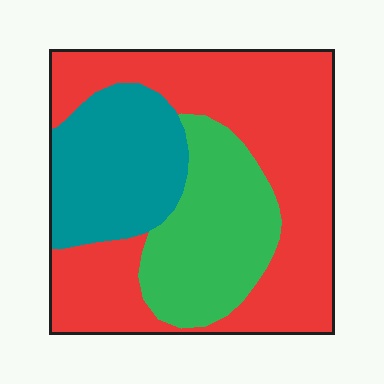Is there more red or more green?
Red.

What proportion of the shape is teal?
Teal takes up about one quarter (1/4) of the shape.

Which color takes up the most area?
Red, at roughly 55%.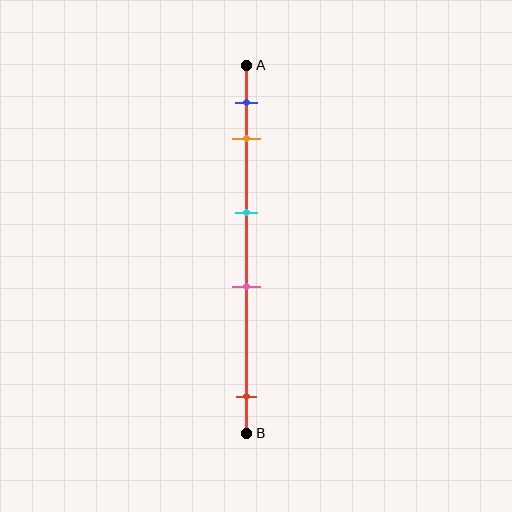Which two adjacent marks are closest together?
The blue and orange marks are the closest adjacent pair.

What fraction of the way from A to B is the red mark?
The red mark is approximately 90% (0.9) of the way from A to B.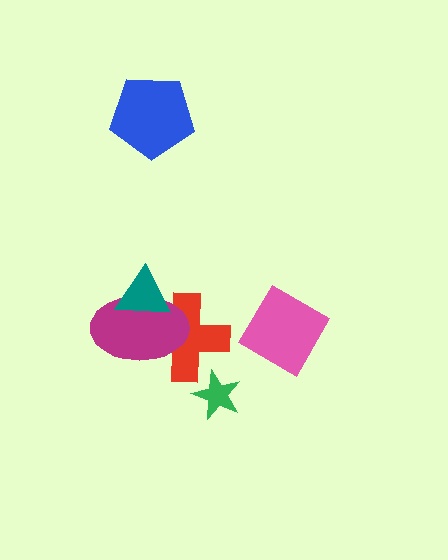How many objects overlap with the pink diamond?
0 objects overlap with the pink diamond.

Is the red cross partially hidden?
Yes, it is partially covered by another shape.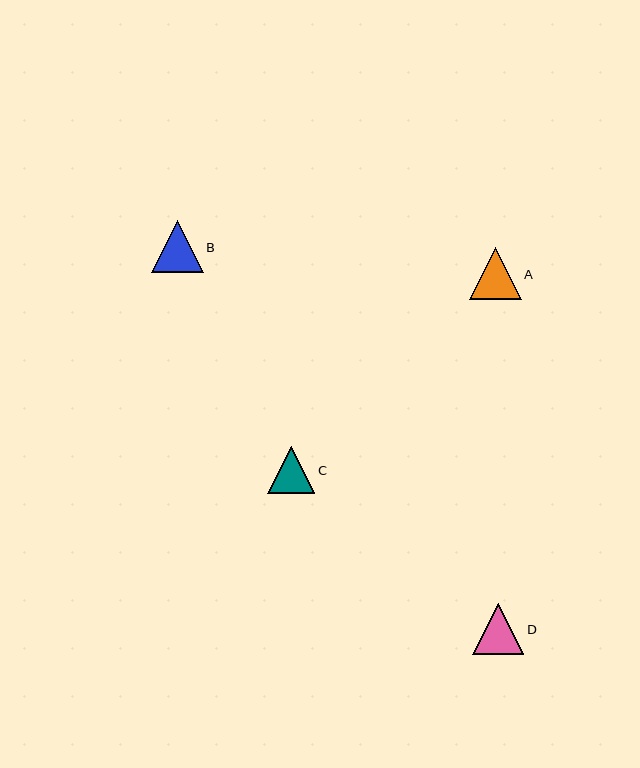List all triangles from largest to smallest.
From largest to smallest: B, A, D, C.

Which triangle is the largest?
Triangle B is the largest with a size of approximately 52 pixels.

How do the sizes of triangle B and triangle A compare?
Triangle B and triangle A are approximately the same size.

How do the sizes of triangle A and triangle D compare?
Triangle A and triangle D are approximately the same size.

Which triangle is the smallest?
Triangle C is the smallest with a size of approximately 47 pixels.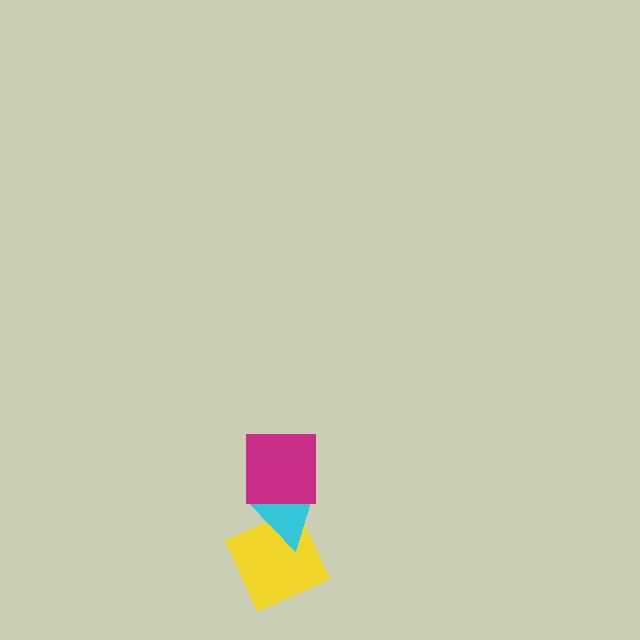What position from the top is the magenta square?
The magenta square is 1st from the top.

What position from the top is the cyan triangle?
The cyan triangle is 2nd from the top.